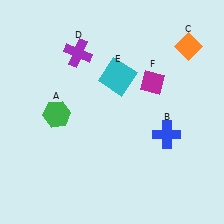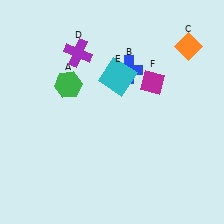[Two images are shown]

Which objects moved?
The objects that moved are: the green hexagon (A), the blue cross (B).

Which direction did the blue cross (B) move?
The blue cross (B) moved up.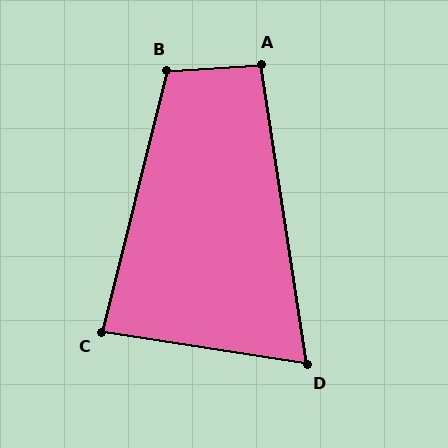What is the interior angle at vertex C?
Approximately 85 degrees (acute).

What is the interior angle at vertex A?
Approximately 95 degrees (obtuse).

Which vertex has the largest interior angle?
B, at approximately 108 degrees.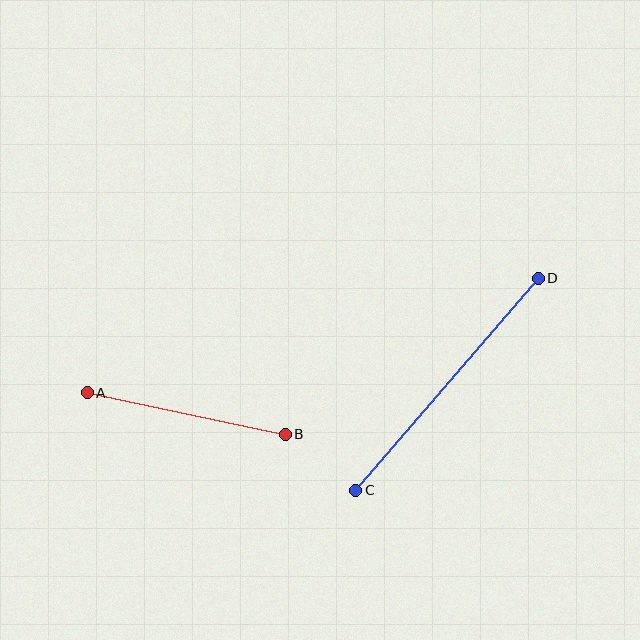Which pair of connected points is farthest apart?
Points C and D are farthest apart.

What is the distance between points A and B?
The distance is approximately 202 pixels.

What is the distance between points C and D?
The distance is approximately 280 pixels.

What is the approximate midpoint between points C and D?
The midpoint is at approximately (447, 384) pixels.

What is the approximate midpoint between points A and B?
The midpoint is at approximately (186, 413) pixels.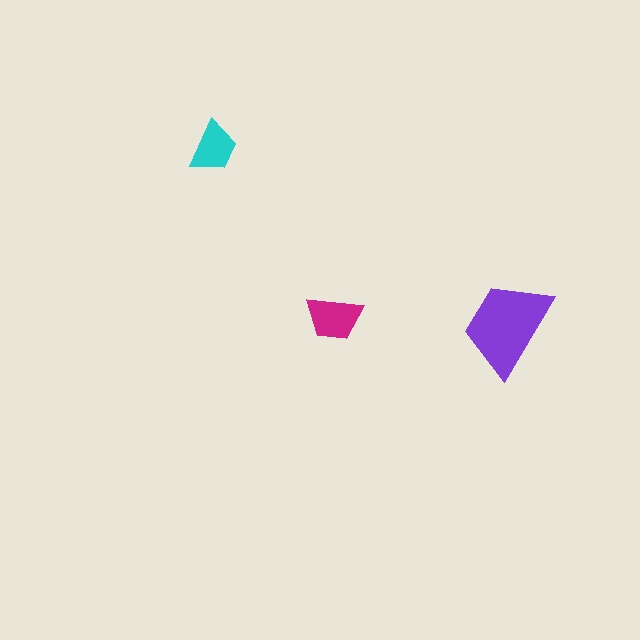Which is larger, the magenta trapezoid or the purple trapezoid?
The purple one.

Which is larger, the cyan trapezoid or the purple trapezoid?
The purple one.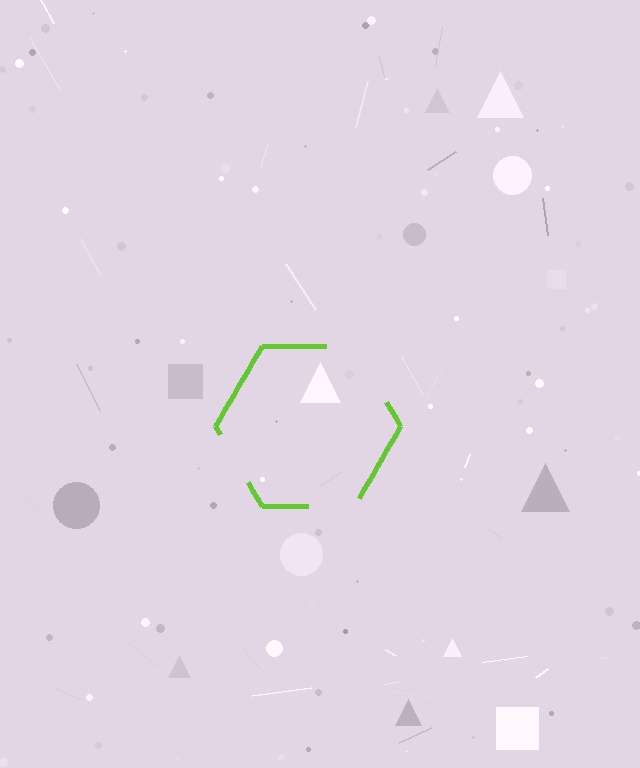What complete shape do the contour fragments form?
The contour fragments form a hexagon.